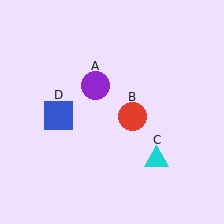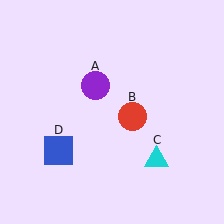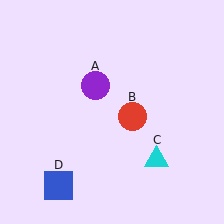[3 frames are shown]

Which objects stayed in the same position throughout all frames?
Purple circle (object A) and red circle (object B) and cyan triangle (object C) remained stationary.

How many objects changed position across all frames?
1 object changed position: blue square (object D).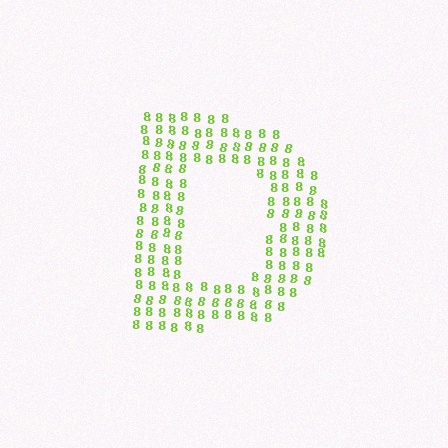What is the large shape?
The large shape is the letter D.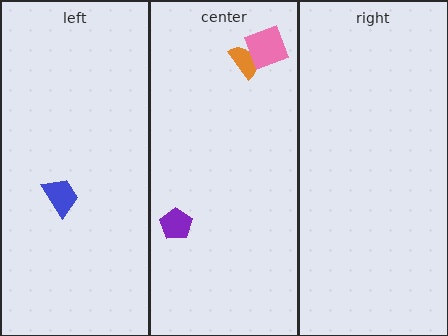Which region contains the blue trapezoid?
The left region.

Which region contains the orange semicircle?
The center region.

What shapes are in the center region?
The orange semicircle, the pink square, the purple pentagon.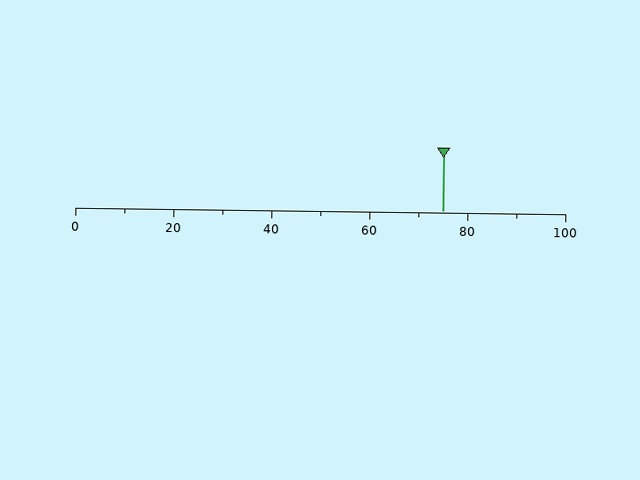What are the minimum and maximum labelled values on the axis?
The axis runs from 0 to 100.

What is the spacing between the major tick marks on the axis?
The major ticks are spaced 20 apart.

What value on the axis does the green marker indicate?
The marker indicates approximately 75.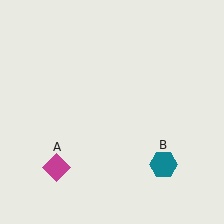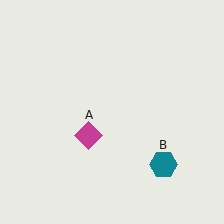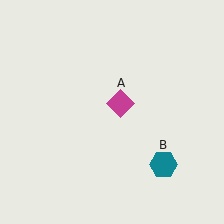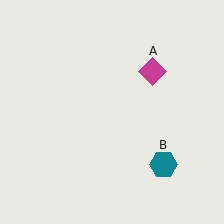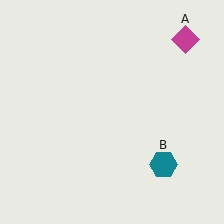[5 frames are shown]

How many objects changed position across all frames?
1 object changed position: magenta diamond (object A).